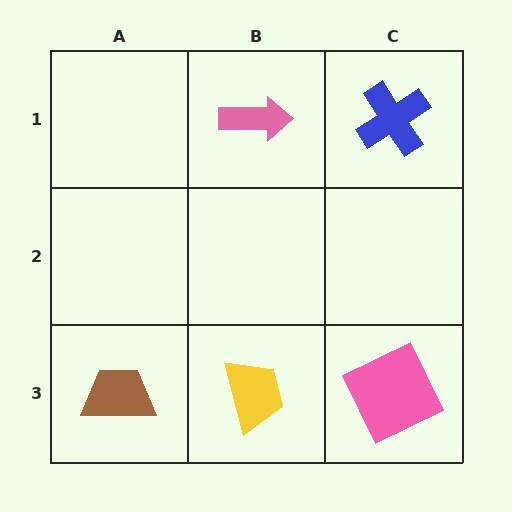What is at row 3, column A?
A brown trapezoid.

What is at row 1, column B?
A pink arrow.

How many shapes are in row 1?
2 shapes.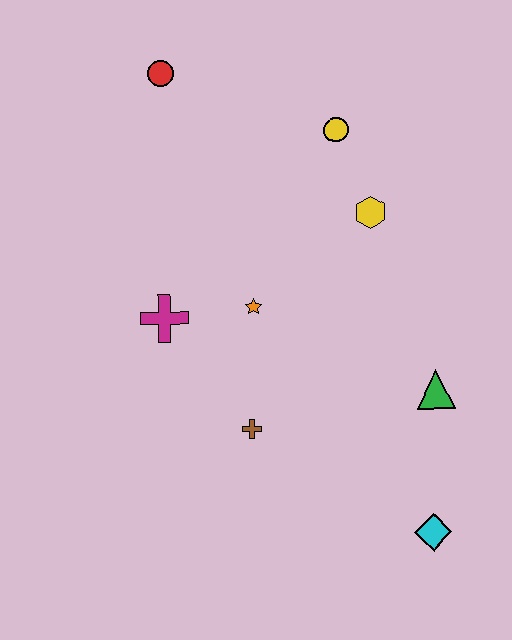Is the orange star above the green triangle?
Yes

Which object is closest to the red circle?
The yellow circle is closest to the red circle.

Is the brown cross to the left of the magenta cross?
No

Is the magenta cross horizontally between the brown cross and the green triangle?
No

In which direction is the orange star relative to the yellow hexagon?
The orange star is to the left of the yellow hexagon.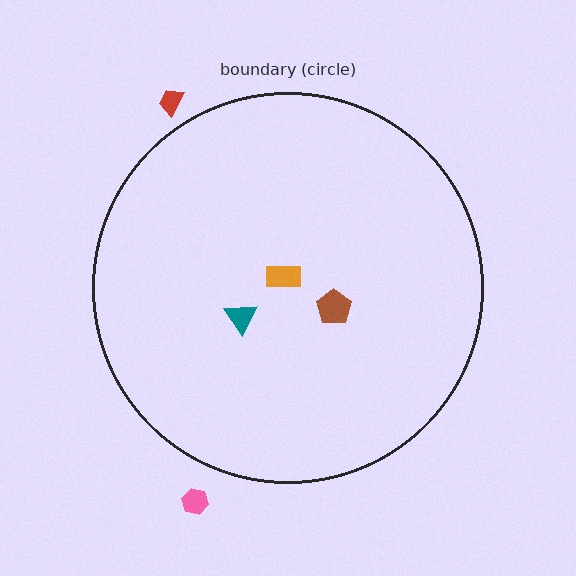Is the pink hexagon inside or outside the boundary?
Outside.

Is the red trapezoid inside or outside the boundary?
Outside.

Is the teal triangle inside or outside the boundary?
Inside.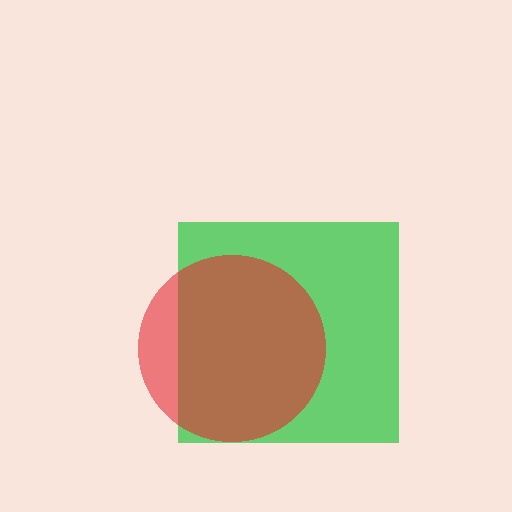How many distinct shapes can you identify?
There are 2 distinct shapes: a green square, a red circle.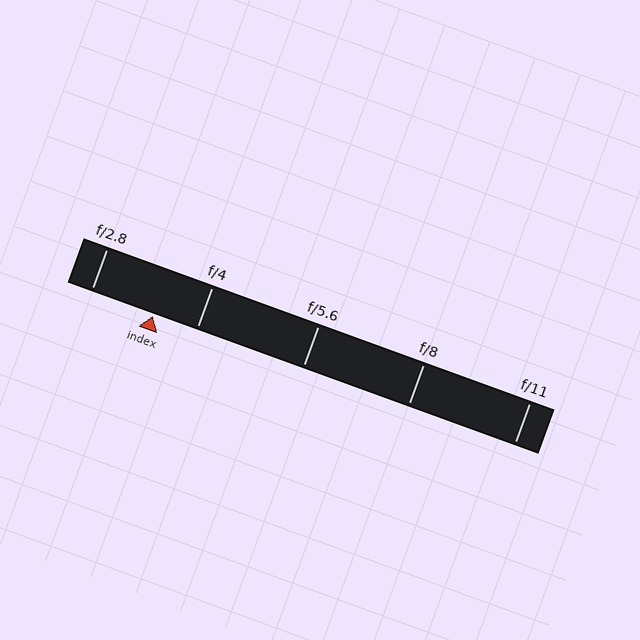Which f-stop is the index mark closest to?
The index mark is closest to f/4.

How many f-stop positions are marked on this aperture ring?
There are 5 f-stop positions marked.